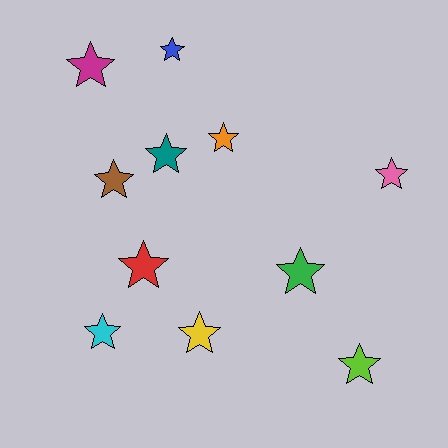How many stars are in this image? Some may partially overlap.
There are 11 stars.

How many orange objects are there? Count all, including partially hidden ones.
There is 1 orange object.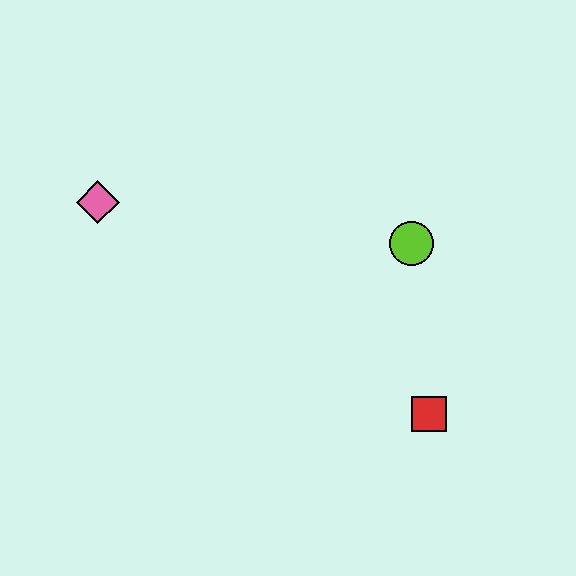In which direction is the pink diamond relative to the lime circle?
The pink diamond is to the left of the lime circle.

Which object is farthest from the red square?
The pink diamond is farthest from the red square.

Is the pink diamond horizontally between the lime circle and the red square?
No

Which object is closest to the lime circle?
The red square is closest to the lime circle.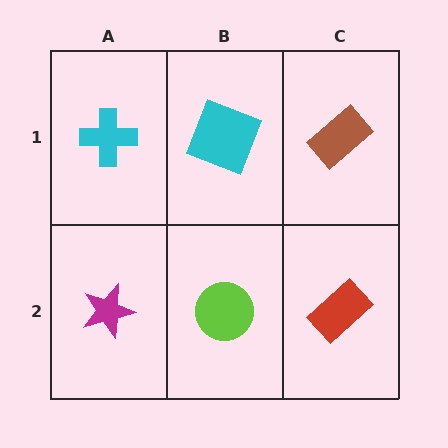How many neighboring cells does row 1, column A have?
2.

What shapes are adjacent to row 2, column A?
A cyan cross (row 1, column A), a lime circle (row 2, column B).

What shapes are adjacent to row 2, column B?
A cyan square (row 1, column B), a magenta star (row 2, column A), a red rectangle (row 2, column C).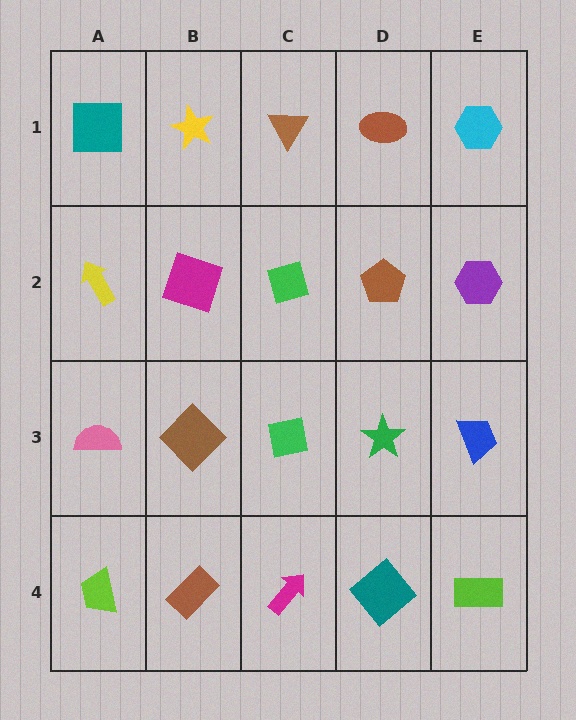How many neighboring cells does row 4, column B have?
3.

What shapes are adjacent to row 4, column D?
A green star (row 3, column D), a magenta arrow (row 4, column C), a lime rectangle (row 4, column E).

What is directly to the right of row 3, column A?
A brown diamond.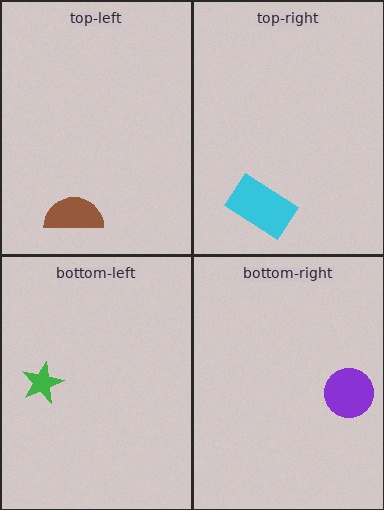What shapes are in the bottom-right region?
The purple circle.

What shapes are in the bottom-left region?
The green star.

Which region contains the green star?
The bottom-left region.